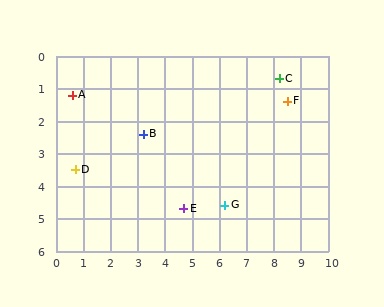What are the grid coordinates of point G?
Point G is at approximately (6.2, 4.6).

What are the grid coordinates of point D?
Point D is at approximately (0.7, 3.5).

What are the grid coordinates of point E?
Point E is at approximately (4.7, 4.7).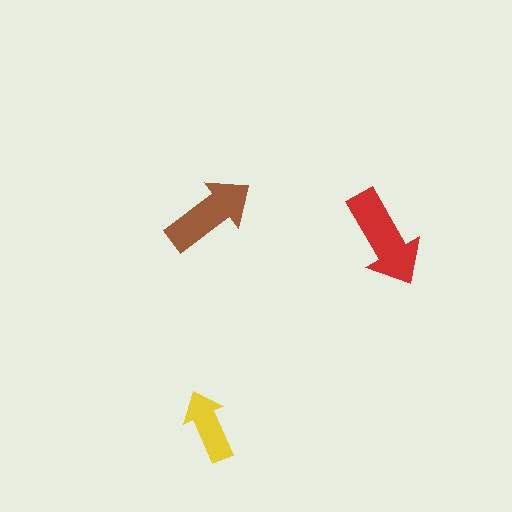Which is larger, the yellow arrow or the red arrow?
The red one.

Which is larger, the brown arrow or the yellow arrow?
The brown one.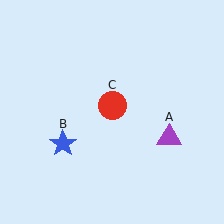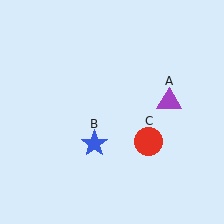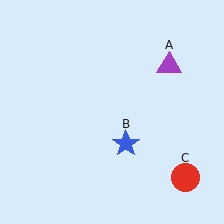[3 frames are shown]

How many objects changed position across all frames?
3 objects changed position: purple triangle (object A), blue star (object B), red circle (object C).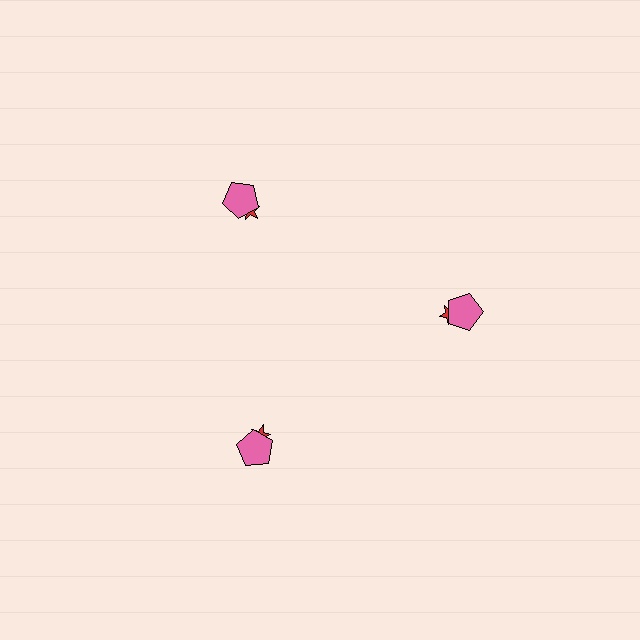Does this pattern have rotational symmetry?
Yes, this pattern has 3-fold rotational symmetry. It looks the same after rotating 120 degrees around the center.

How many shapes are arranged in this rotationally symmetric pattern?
There are 6 shapes, arranged in 3 groups of 2.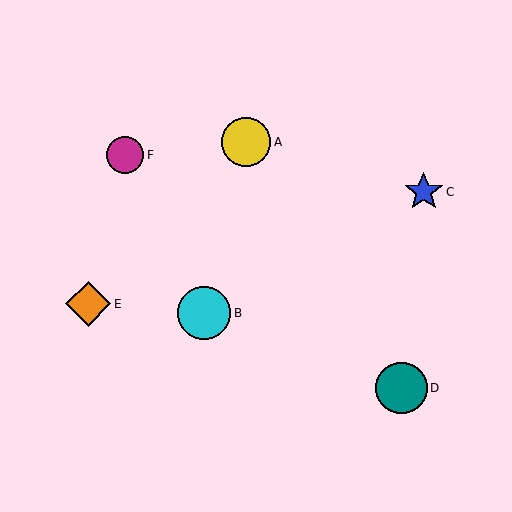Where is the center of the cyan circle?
The center of the cyan circle is at (204, 313).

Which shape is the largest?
The cyan circle (labeled B) is the largest.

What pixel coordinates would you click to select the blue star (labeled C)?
Click at (424, 192) to select the blue star C.